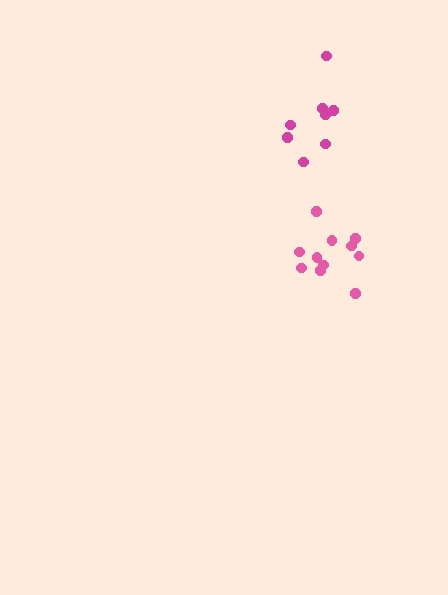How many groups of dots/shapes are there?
There are 2 groups.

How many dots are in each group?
Group 1: 11 dots, Group 2: 8 dots (19 total).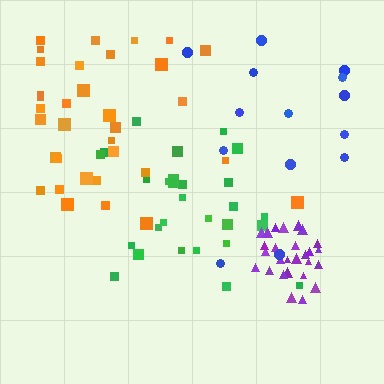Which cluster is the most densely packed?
Purple.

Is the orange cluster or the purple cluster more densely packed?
Purple.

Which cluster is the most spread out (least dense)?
Blue.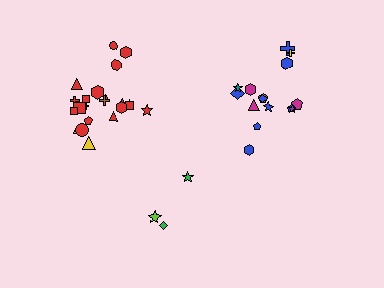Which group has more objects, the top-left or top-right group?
The top-left group.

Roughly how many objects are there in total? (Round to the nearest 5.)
Roughly 40 objects in total.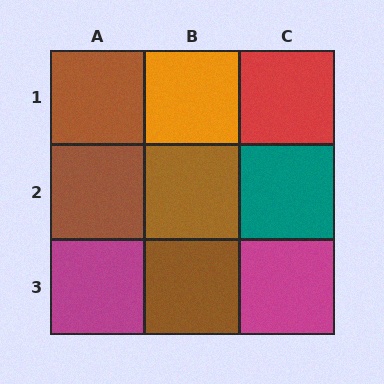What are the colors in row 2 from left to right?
Brown, brown, teal.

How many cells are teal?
1 cell is teal.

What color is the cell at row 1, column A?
Brown.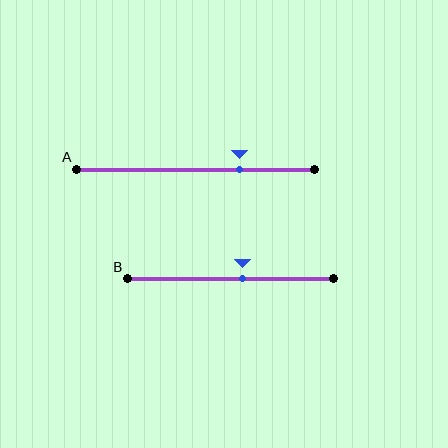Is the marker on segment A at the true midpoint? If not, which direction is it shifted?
No, the marker on segment A is shifted to the right by about 18% of the segment length.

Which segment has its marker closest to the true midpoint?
Segment B has its marker closest to the true midpoint.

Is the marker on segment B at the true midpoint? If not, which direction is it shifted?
No, the marker on segment B is shifted to the right by about 6% of the segment length.